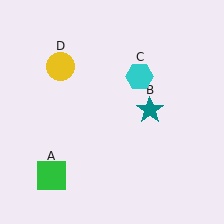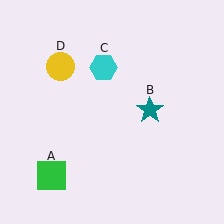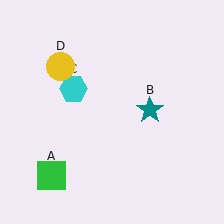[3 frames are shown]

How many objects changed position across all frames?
1 object changed position: cyan hexagon (object C).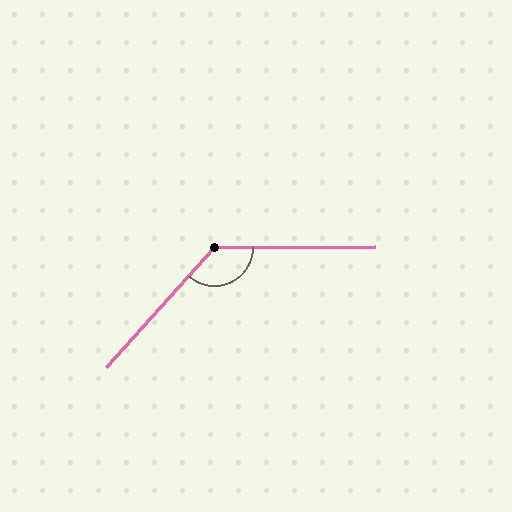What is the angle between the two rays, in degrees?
Approximately 132 degrees.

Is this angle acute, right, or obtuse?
It is obtuse.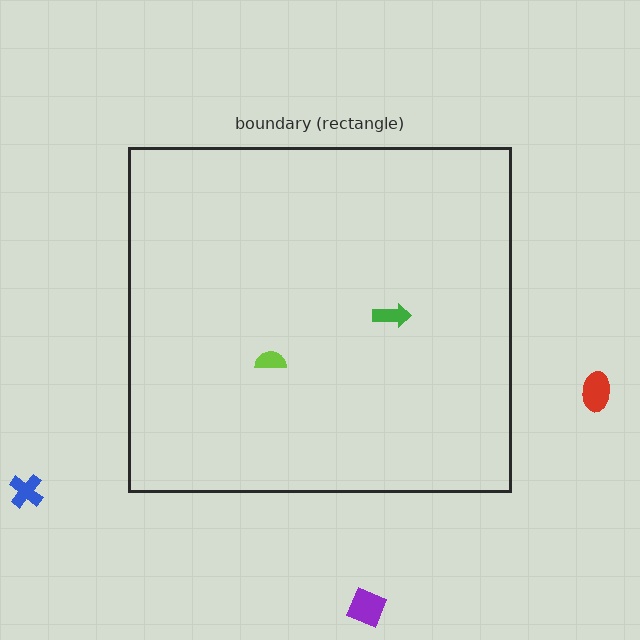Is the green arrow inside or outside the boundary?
Inside.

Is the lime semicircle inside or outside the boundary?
Inside.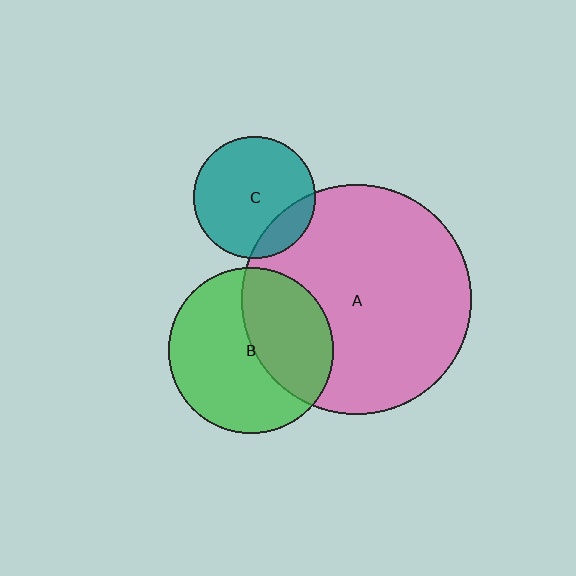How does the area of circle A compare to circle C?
Approximately 3.6 times.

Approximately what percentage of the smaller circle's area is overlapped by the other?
Approximately 15%.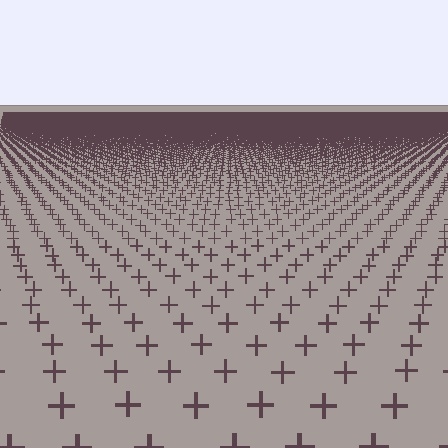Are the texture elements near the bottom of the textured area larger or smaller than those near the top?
Larger. Near the bottom, elements are closer to the viewer and appear at a bigger on-screen size.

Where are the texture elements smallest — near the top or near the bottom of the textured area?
Near the top.